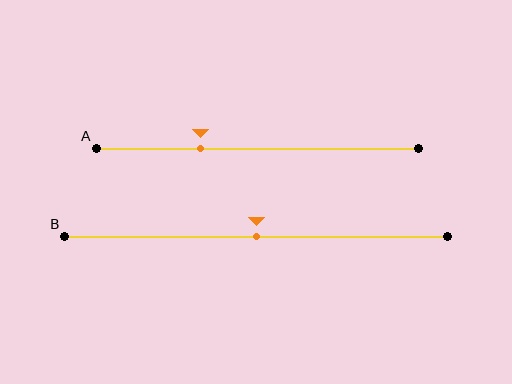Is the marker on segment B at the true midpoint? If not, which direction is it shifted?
Yes, the marker on segment B is at the true midpoint.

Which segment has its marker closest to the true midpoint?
Segment B has its marker closest to the true midpoint.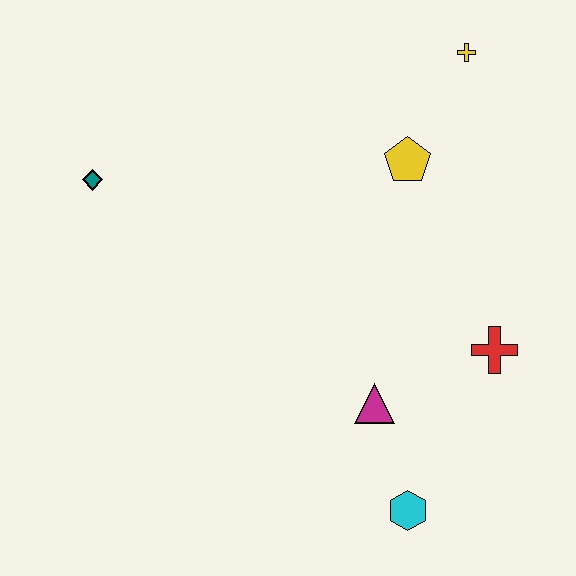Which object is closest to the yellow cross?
The yellow pentagon is closest to the yellow cross.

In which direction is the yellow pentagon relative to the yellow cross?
The yellow pentagon is below the yellow cross.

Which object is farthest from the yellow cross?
The cyan hexagon is farthest from the yellow cross.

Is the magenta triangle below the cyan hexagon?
No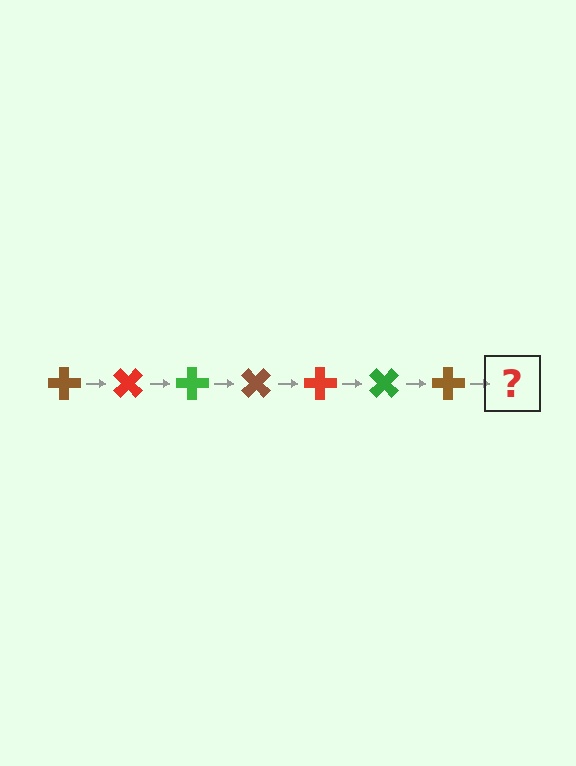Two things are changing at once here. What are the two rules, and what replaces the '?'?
The two rules are that it rotates 45 degrees each step and the color cycles through brown, red, and green. The '?' should be a red cross, rotated 315 degrees from the start.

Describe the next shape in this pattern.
It should be a red cross, rotated 315 degrees from the start.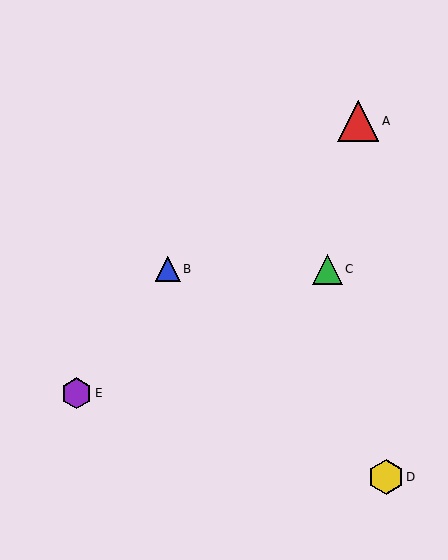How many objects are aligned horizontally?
2 objects (B, C) are aligned horizontally.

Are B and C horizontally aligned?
Yes, both are at y≈269.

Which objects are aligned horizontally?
Objects B, C are aligned horizontally.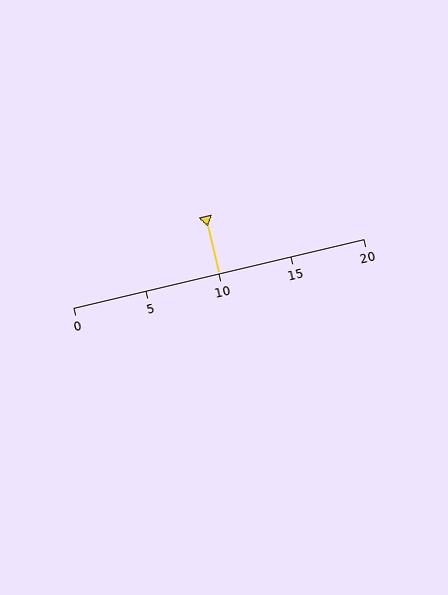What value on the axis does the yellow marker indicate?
The marker indicates approximately 10.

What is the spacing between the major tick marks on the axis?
The major ticks are spaced 5 apart.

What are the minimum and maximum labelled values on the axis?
The axis runs from 0 to 20.